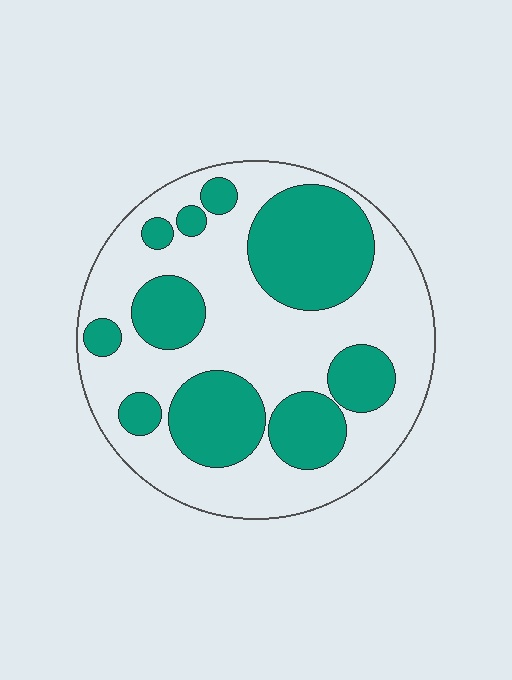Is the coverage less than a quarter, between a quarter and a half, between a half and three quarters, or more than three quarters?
Between a quarter and a half.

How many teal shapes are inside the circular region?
10.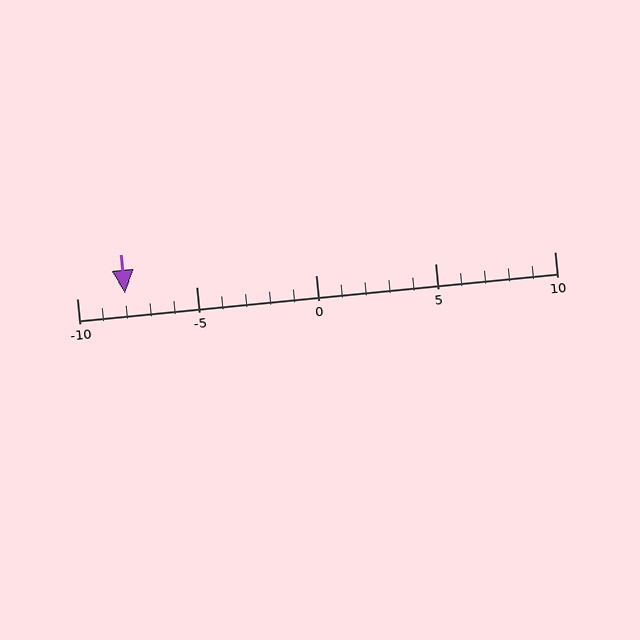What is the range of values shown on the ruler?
The ruler shows values from -10 to 10.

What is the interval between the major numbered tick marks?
The major tick marks are spaced 5 units apart.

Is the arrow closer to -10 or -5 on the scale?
The arrow is closer to -10.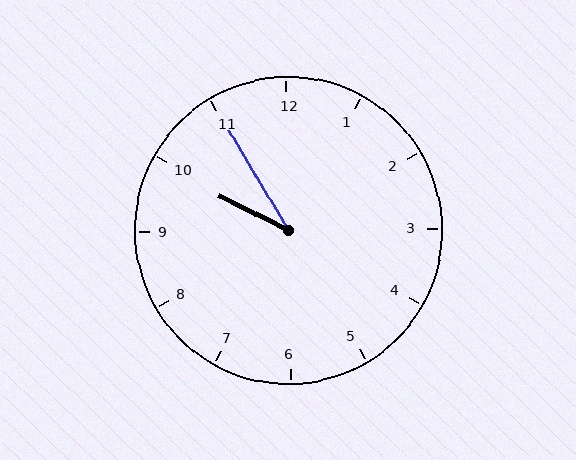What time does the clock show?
9:55.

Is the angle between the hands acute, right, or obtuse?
It is acute.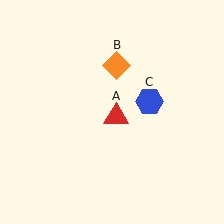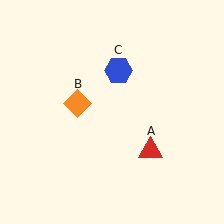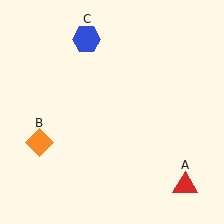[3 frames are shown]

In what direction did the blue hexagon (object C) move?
The blue hexagon (object C) moved up and to the left.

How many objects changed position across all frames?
3 objects changed position: red triangle (object A), orange diamond (object B), blue hexagon (object C).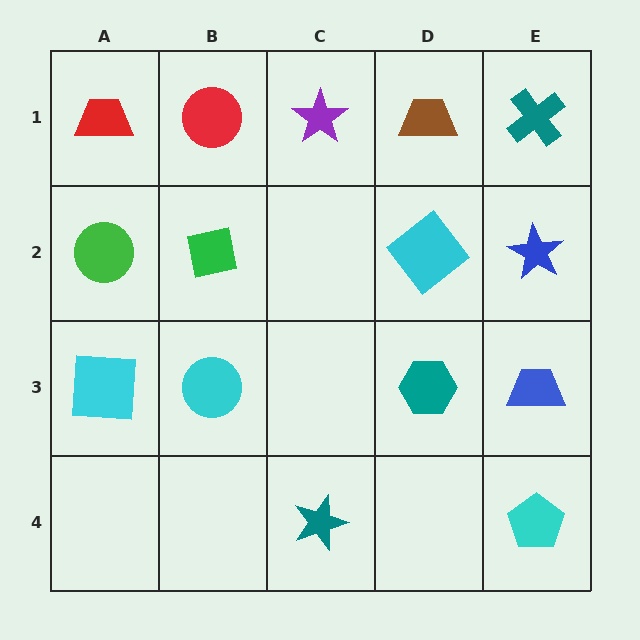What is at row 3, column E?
A blue trapezoid.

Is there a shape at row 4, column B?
No, that cell is empty.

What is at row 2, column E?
A blue star.